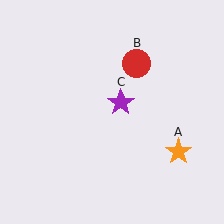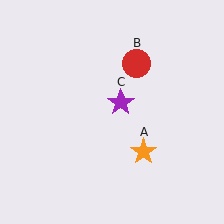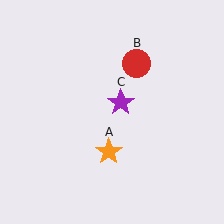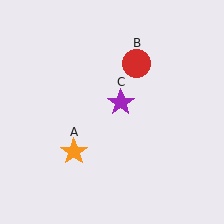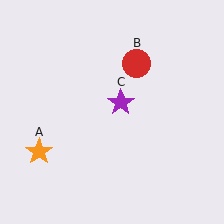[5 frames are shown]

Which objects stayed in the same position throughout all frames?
Red circle (object B) and purple star (object C) remained stationary.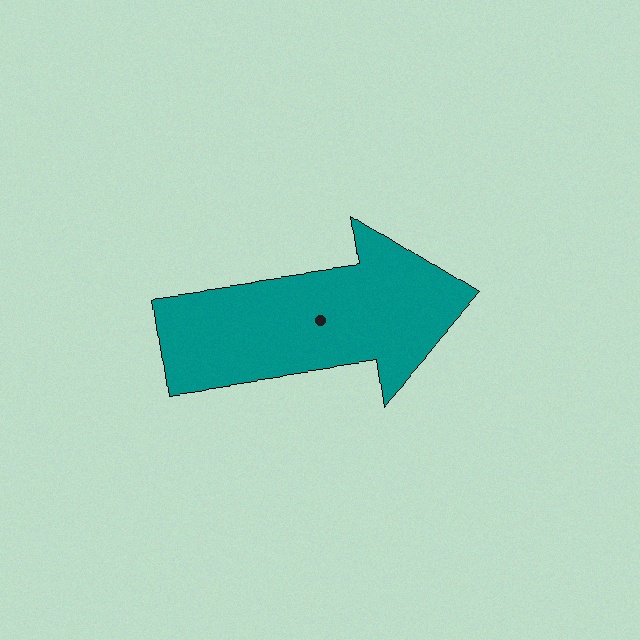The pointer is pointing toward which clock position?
Roughly 3 o'clock.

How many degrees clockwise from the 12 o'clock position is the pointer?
Approximately 82 degrees.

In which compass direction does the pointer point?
East.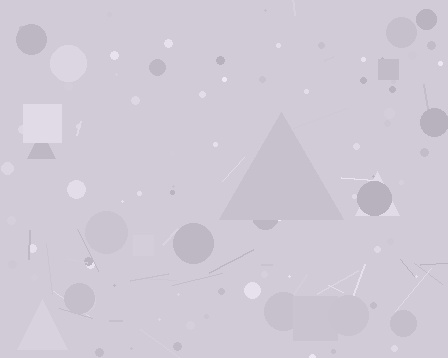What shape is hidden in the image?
A triangle is hidden in the image.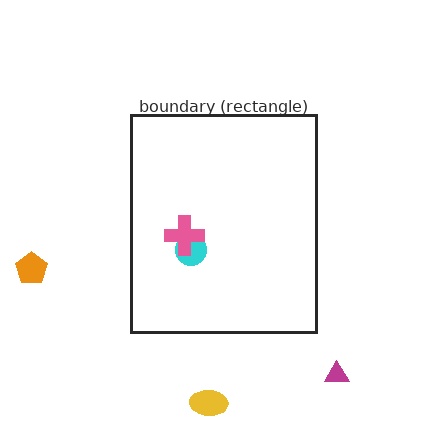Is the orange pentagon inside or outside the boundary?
Outside.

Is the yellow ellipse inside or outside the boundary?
Outside.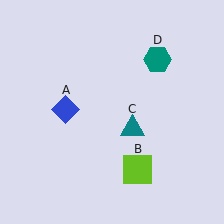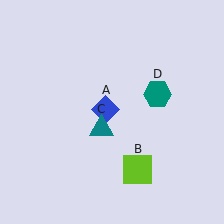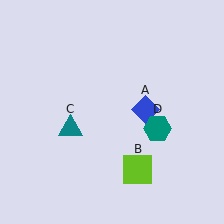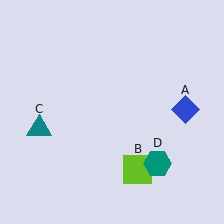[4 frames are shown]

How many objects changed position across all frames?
3 objects changed position: blue diamond (object A), teal triangle (object C), teal hexagon (object D).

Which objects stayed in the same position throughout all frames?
Lime square (object B) remained stationary.